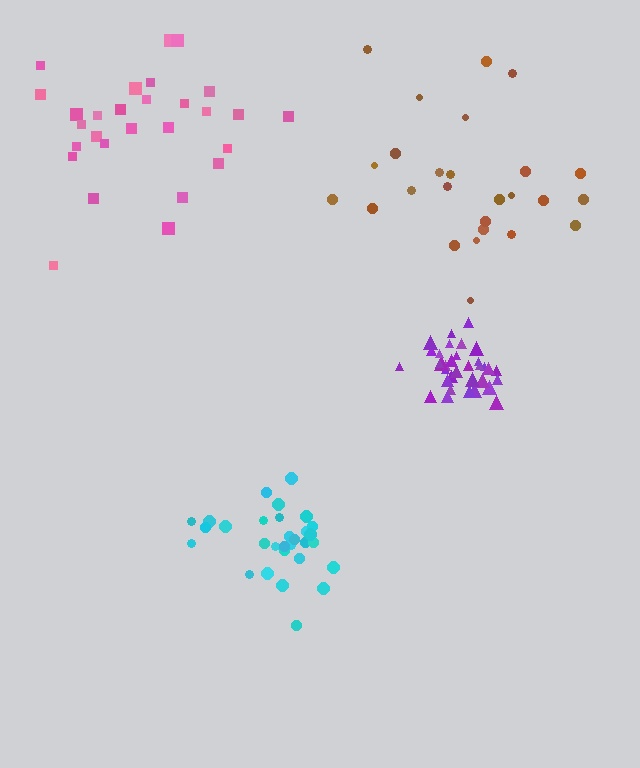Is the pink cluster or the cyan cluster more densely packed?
Cyan.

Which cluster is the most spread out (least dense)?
Pink.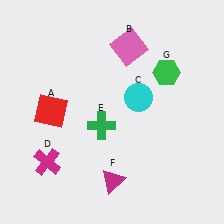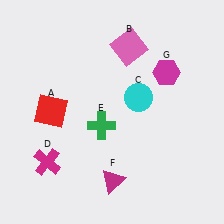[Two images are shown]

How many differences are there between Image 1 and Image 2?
There is 1 difference between the two images.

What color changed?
The hexagon (G) changed from green in Image 1 to magenta in Image 2.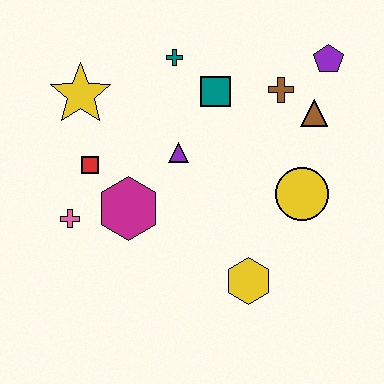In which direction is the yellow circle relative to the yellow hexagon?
The yellow circle is above the yellow hexagon.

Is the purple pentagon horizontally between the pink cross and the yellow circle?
No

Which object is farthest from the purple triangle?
The purple pentagon is farthest from the purple triangle.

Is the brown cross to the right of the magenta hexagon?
Yes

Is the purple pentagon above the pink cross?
Yes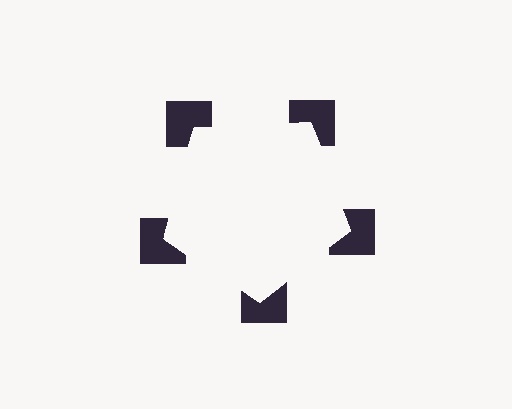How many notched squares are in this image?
There are 5 — one at each vertex of the illusory pentagon.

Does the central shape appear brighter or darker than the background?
It typically appears slightly brighter than the background, even though no actual brightness change is drawn.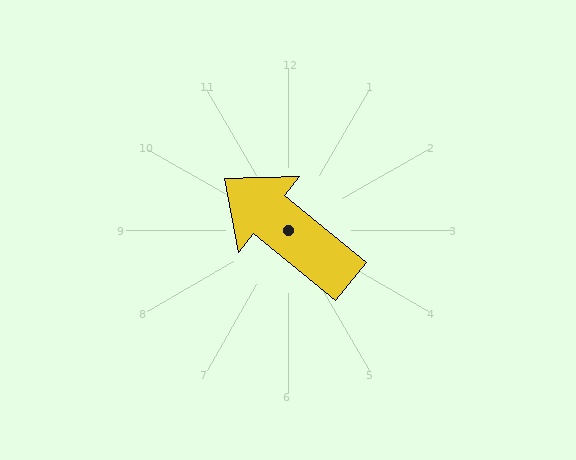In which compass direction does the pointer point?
Northwest.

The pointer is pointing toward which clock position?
Roughly 10 o'clock.